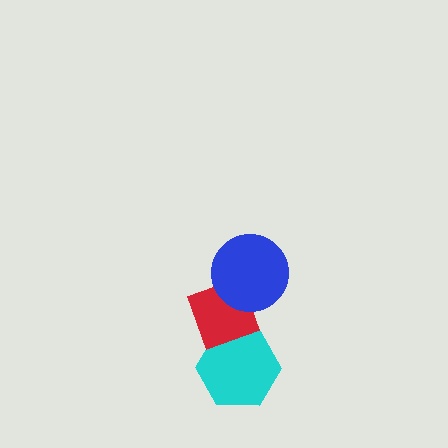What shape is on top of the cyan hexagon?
The red diamond is on top of the cyan hexagon.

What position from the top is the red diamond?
The red diamond is 2nd from the top.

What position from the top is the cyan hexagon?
The cyan hexagon is 3rd from the top.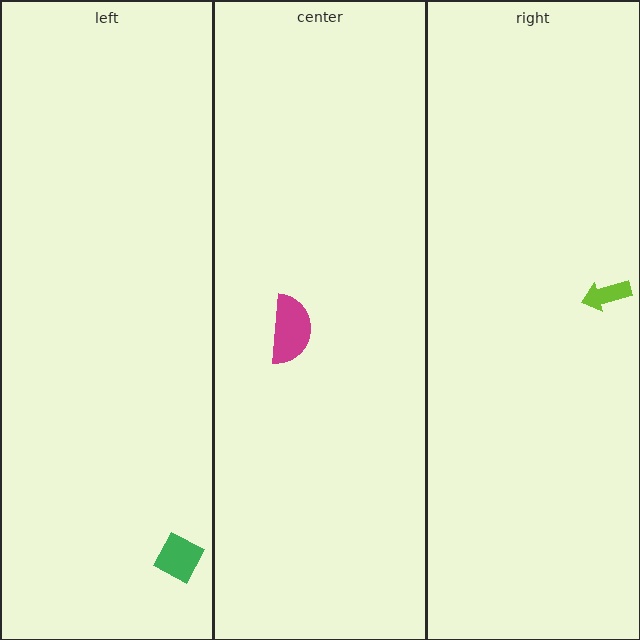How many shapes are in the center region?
1.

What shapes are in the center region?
The magenta semicircle.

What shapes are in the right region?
The lime arrow.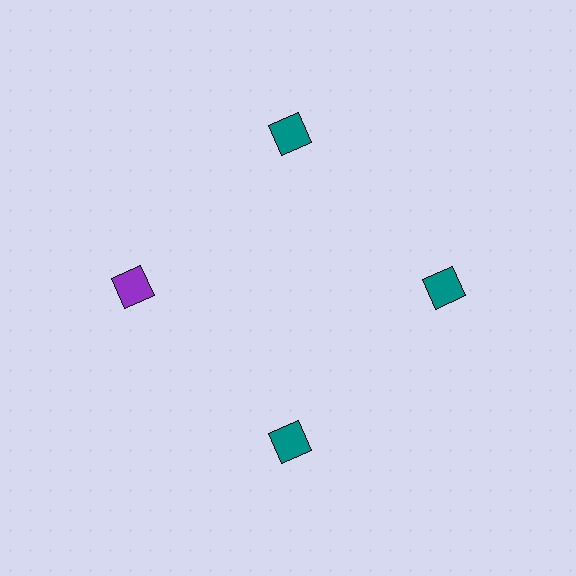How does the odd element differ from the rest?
It has a different color: purple instead of teal.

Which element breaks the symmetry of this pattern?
The purple diamond at roughly the 9 o'clock position breaks the symmetry. All other shapes are teal diamonds.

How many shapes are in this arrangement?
There are 4 shapes arranged in a ring pattern.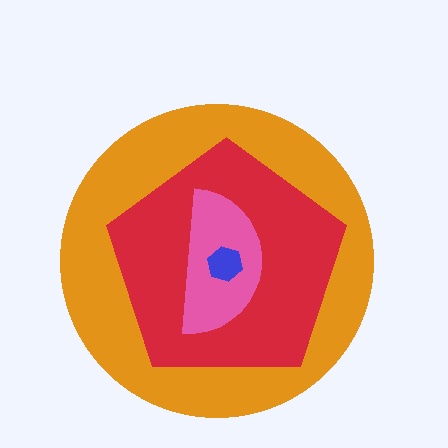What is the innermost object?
The blue hexagon.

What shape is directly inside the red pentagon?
The pink semicircle.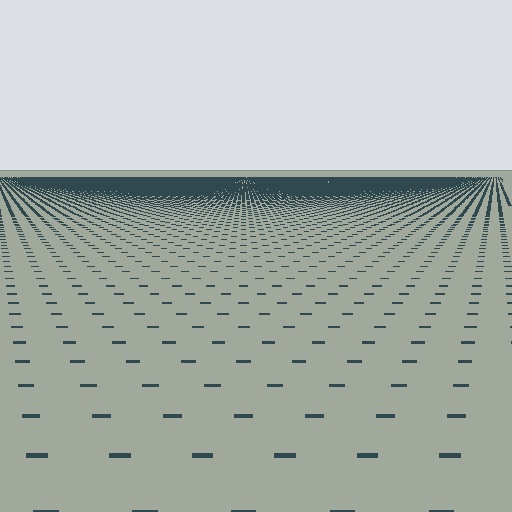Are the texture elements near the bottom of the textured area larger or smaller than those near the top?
Larger. Near the bottom, elements are closer to the viewer and appear at a bigger on-screen size.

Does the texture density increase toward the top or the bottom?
Density increases toward the top.